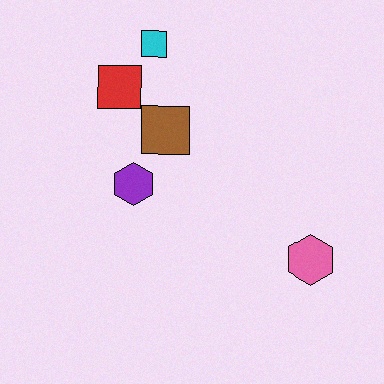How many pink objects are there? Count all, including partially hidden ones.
There is 1 pink object.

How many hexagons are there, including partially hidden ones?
There are 2 hexagons.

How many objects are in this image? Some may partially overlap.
There are 5 objects.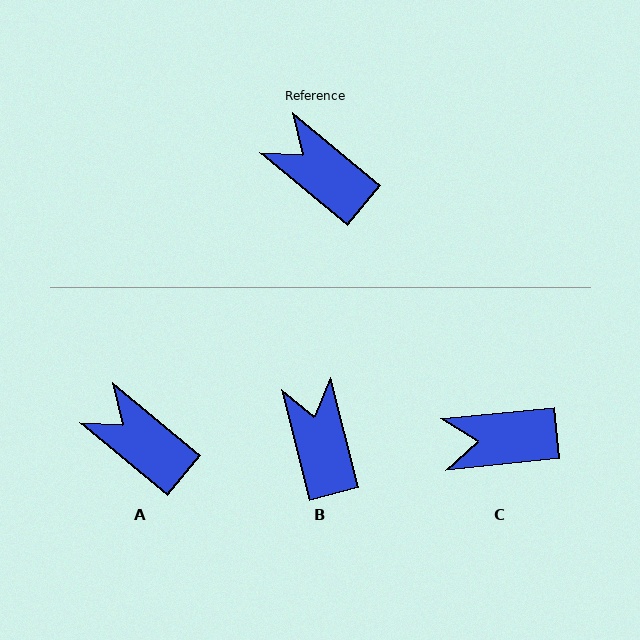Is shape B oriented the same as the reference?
No, it is off by about 36 degrees.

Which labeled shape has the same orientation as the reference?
A.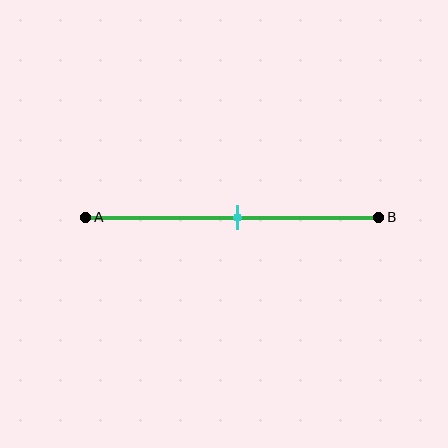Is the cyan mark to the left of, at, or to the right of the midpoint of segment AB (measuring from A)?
The cyan mark is approximately at the midpoint of segment AB.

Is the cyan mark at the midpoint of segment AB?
Yes, the mark is approximately at the midpoint.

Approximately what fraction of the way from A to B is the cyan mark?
The cyan mark is approximately 50% of the way from A to B.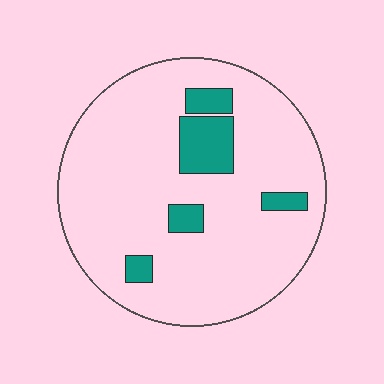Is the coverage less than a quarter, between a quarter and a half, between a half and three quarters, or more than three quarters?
Less than a quarter.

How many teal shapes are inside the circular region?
5.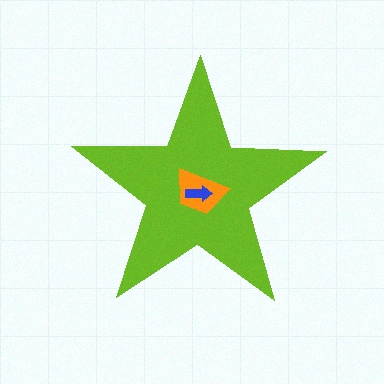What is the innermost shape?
The blue arrow.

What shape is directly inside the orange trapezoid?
The blue arrow.